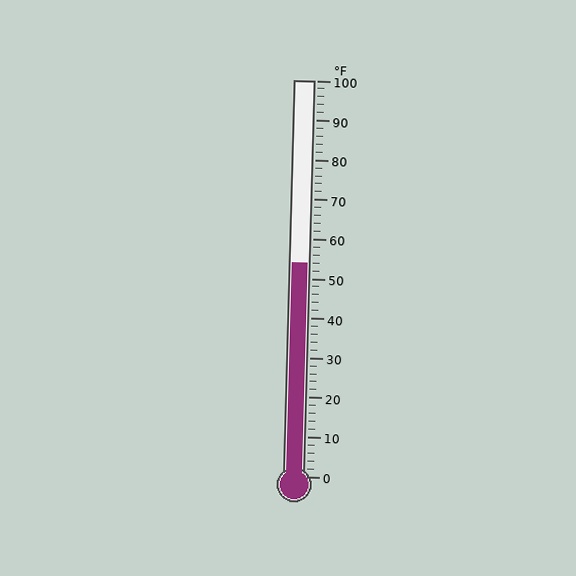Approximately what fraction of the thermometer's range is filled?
The thermometer is filled to approximately 55% of its range.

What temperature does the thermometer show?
The thermometer shows approximately 54°F.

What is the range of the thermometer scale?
The thermometer scale ranges from 0°F to 100°F.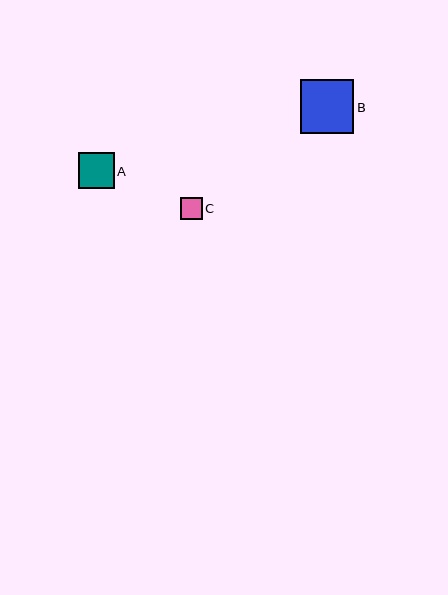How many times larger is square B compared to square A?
Square B is approximately 1.5 times the size of square A.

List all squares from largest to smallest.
From largest to smallest: B, A, C.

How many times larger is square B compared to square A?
Square B is approximately 1.5 times the size of square A.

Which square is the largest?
Square B is the largest with a size of approximately 53 pixels.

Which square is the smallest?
Square C is the smallest with a size of approximately 22 pixels.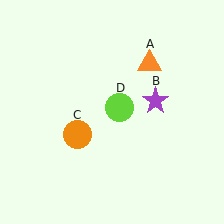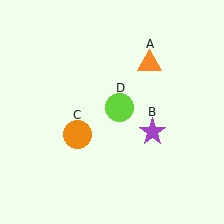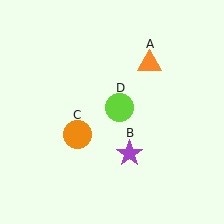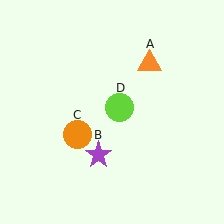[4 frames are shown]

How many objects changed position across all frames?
1 object changed position: purple star (object B).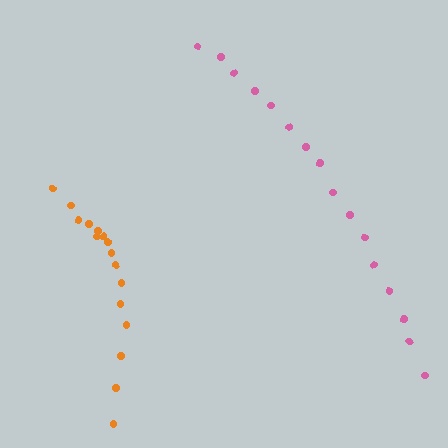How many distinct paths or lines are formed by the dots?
There are 2 distinct paths.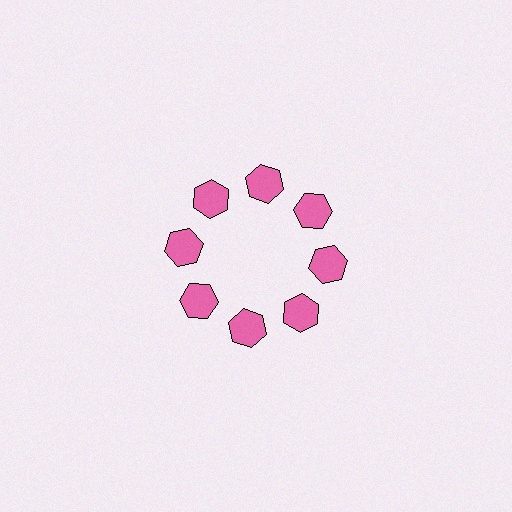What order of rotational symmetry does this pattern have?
This pattern has 8-fold rotational symmetry.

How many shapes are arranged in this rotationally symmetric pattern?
There are 8 shapes, arranged in 8 groups of 1.